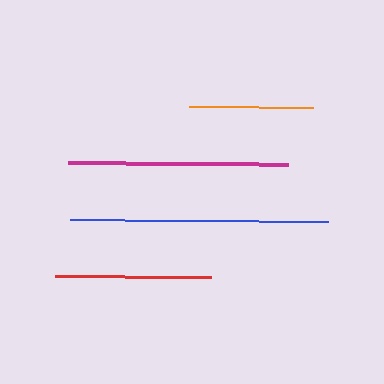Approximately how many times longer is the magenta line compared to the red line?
The magenta line is approximately 1.4 times the length of the red line.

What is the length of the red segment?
The red segment is approximately 155 pixels long.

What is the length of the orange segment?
The orange segment is approximately 123 pixels long.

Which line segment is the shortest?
The orange line is the shortest at approximately 123 pixels.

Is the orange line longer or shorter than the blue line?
The blue line is longer than the orange line.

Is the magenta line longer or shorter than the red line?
The magenta line is longer than the red line.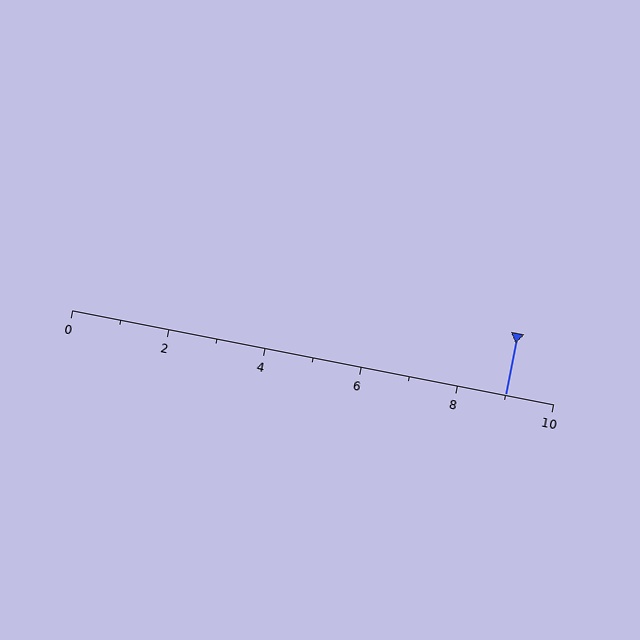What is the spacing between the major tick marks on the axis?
The major ticks are spaced 2 apart.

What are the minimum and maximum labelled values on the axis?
The axis runs from 0 to 10.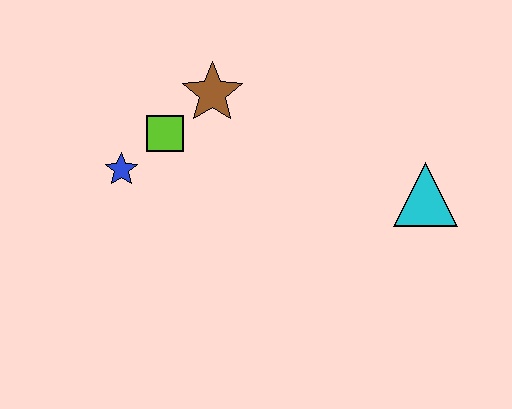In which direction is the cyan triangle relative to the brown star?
The cyan triangle is to the right of the brown star.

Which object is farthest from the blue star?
The cyan triangle is farthest from the blue star.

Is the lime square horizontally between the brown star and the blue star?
Yes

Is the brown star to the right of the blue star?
Yes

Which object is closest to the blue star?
The lime square is closest to the blue star.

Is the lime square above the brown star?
No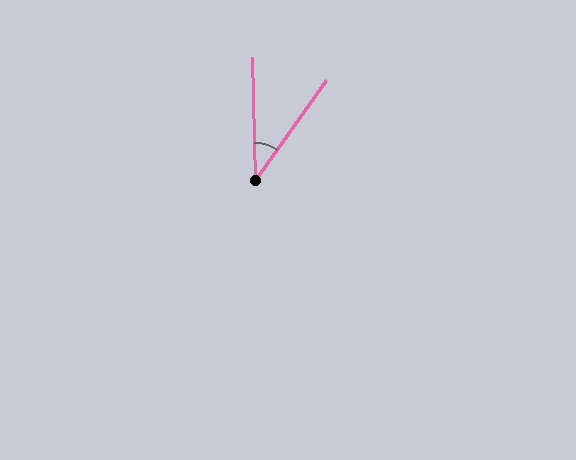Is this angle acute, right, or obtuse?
It is acute.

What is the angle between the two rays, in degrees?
Approximately 37 degrees.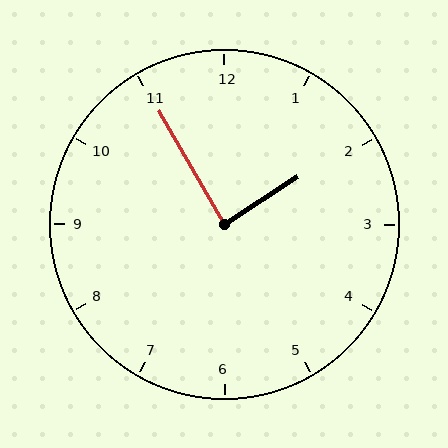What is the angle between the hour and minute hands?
Approximately 88 degrees.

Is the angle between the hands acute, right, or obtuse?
It is right.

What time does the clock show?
1:55.